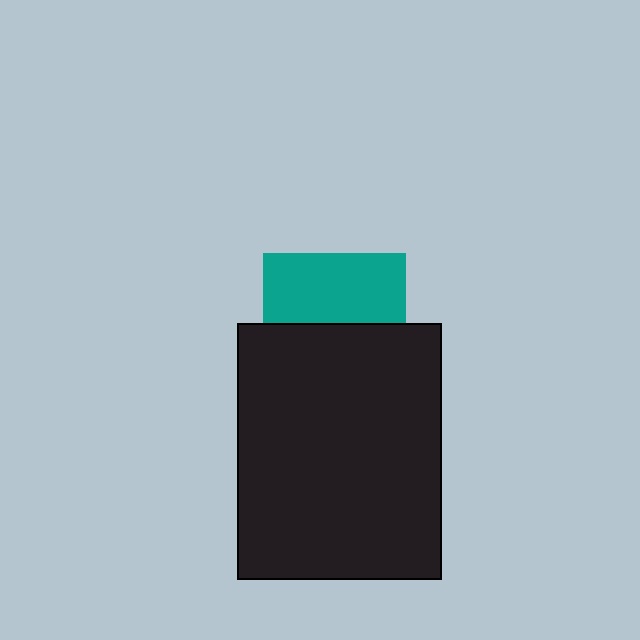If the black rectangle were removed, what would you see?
You would see the complete teal square.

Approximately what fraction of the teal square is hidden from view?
Roughly 51% of the teal square is hidden behind the black rectangle.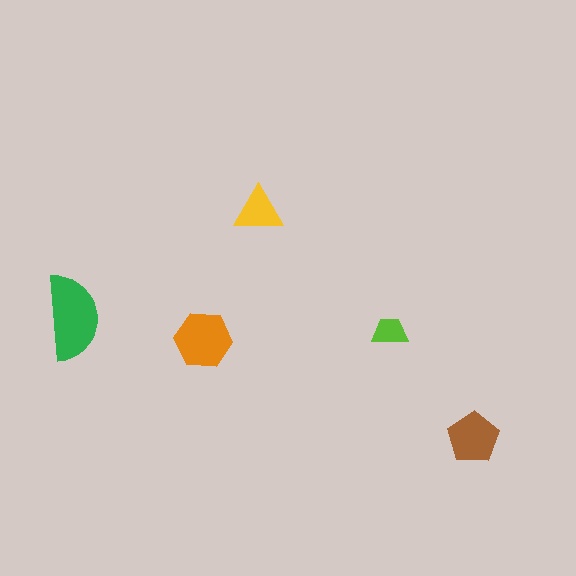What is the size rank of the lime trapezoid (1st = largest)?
5th.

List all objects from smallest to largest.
The lime trapezoid, the yellow triangle, the brown pentagon, the orange hexagon, the green semicircle.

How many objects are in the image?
There are 5 objects in the image.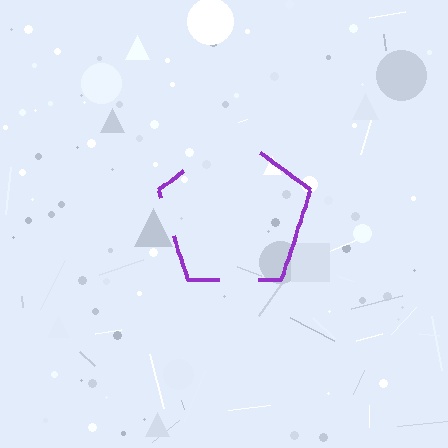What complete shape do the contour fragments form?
The contour fragments form a pentagon.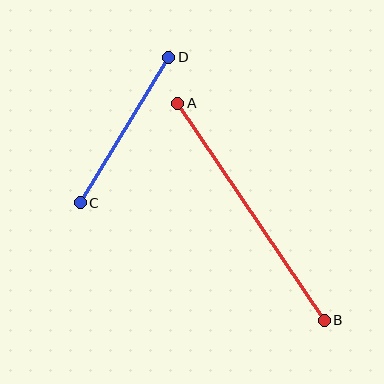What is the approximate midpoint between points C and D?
The midpoint is at approximately (125, 130) pixels.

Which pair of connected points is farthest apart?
Points A and B are farthest apart.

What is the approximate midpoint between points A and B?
The midpoint is at approximately (251, 212) pixels.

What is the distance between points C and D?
The distance is approximately 170 pixels.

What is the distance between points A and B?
The distance is approximately 262 pixels.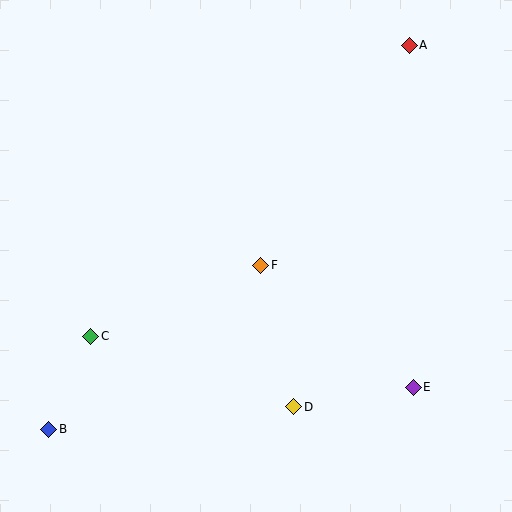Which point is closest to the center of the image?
Point F at (261, 265) is closest to the center.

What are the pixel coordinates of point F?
Point F is at (261, 265).